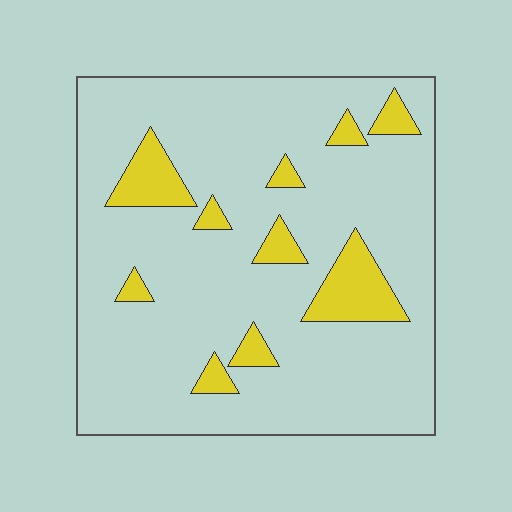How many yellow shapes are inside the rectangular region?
10.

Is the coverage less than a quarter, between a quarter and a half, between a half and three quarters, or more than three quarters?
Less than a quarter.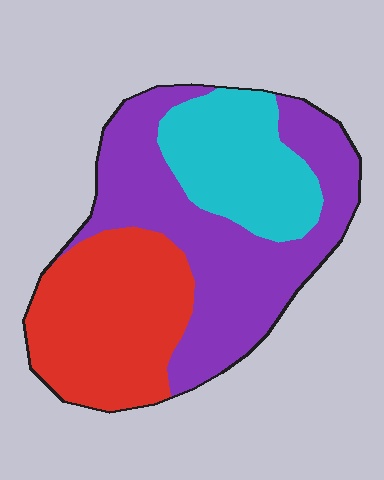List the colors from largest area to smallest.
From largest to smallest: purple, red, cyan.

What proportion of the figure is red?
Red covers roughly 30% of the figure.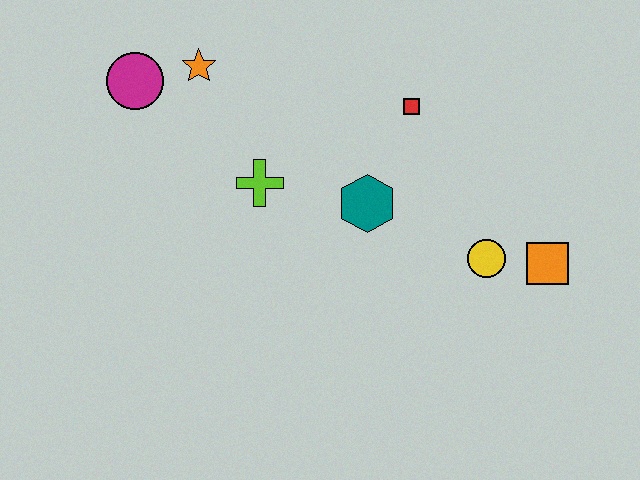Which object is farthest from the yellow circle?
The magenta circle is farthest from the yellow circle.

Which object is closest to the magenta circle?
The orange star is closest to the magenta circle.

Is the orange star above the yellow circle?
Yes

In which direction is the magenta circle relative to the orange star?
The magenta circle is to the left of the orange star.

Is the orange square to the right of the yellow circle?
Yes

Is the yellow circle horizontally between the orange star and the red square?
No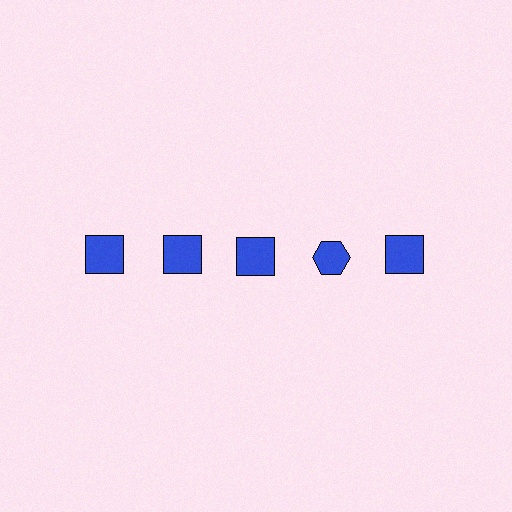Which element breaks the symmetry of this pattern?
The blue hexagon in the top row, second from right column breaks the symmetry. All other shapes are blue squares.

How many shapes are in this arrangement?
There are 5 shapes arranged in a grid pattern.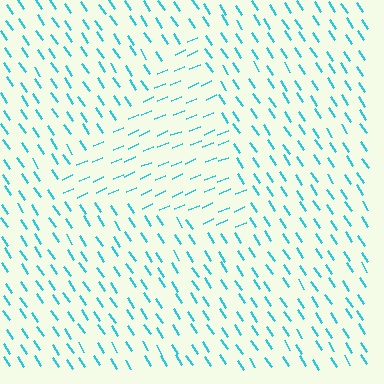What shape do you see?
I see a triangle.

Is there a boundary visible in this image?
Yes, there is a texture boundary formed by a change in line orientation.